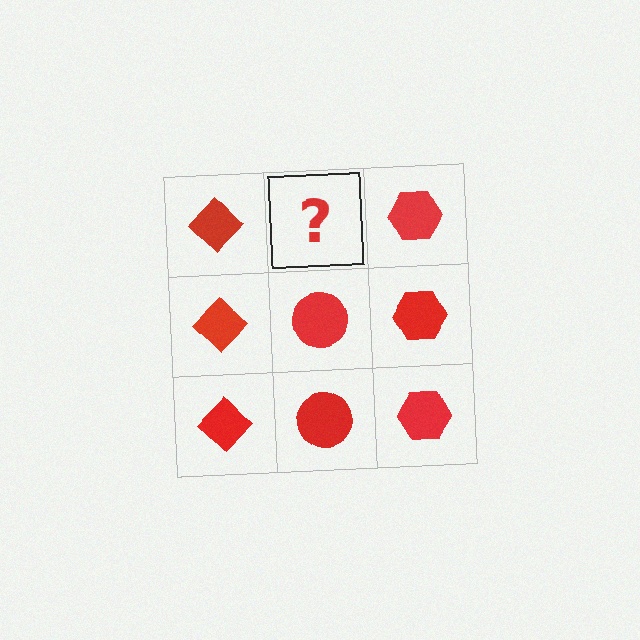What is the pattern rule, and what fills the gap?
The rule is that each column has a consistent shape. The gap should be filled with a red circle.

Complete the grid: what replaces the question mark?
The question mark should be replaced with a red circle.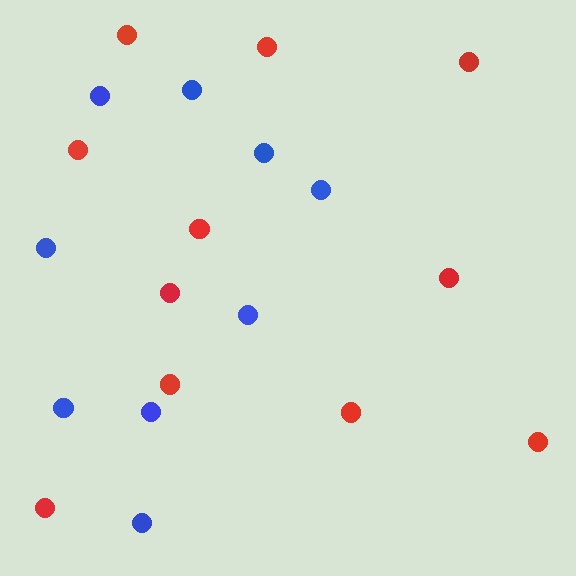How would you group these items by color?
There are 2 groups: one group of blue circles (9) and one group of red circles (11).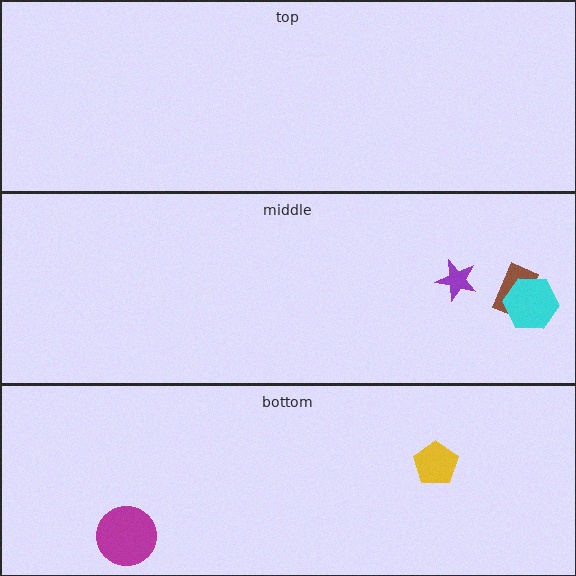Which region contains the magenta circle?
The bottom region.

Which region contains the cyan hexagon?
The middle region.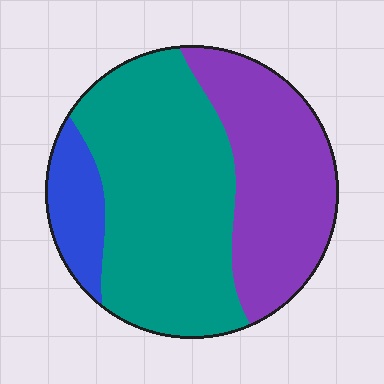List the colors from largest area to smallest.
From largest to smallest: teal, purple, blue.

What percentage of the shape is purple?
Purple covers 36% of the shape.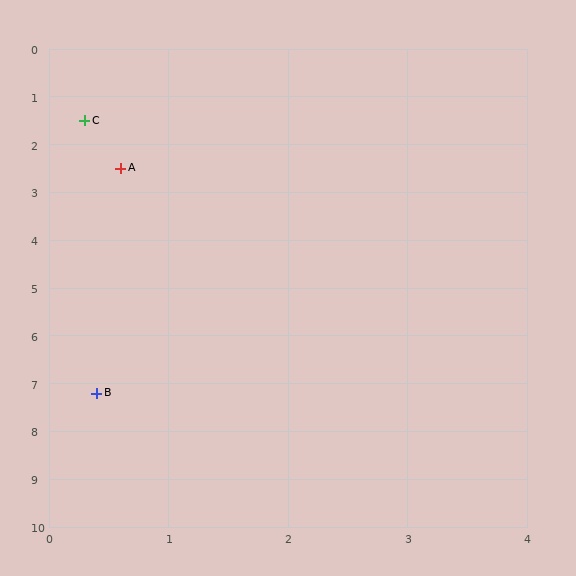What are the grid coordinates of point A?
Point A is at approximately (0.6, 2.5).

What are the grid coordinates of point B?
Point B is at approximately (0.4, 7.2).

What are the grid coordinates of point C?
Point C is at approximately (0.3, 1.5).